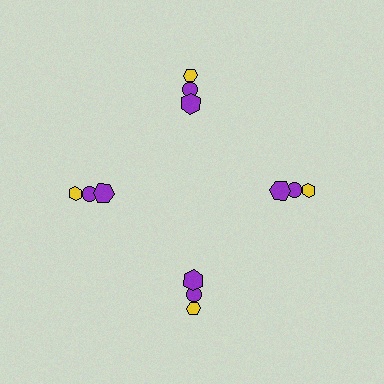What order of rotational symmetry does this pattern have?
This pattern has 4-fold rotational symmetry.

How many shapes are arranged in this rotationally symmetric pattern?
There are 12 shapes, arranged in 4 groups of 3.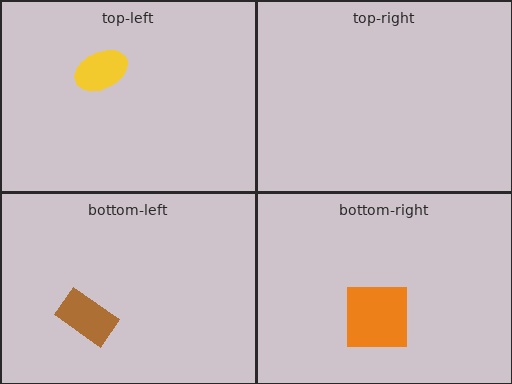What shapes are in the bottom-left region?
The brown rectangle.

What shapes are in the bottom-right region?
The orange square.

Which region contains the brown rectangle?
The bottom-left region.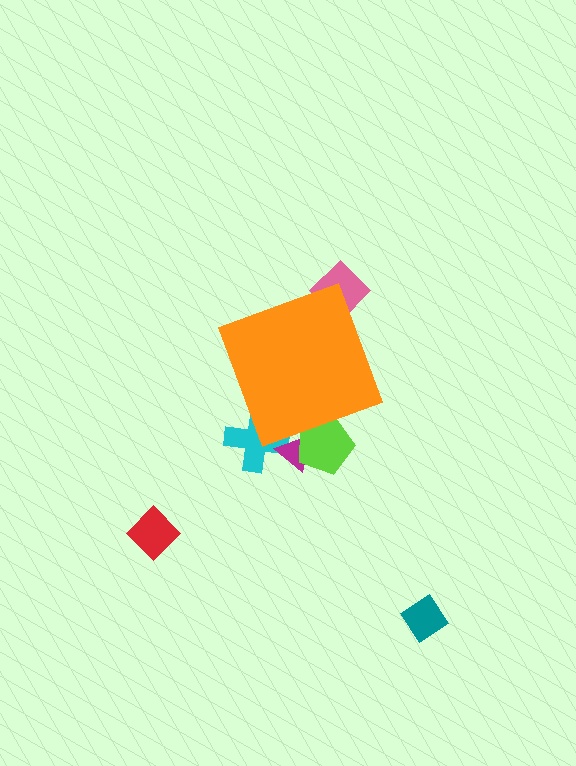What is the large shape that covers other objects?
An orange diamond.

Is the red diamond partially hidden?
No, the red diamond is fully visible.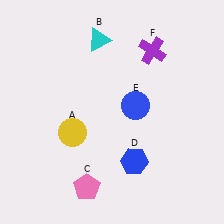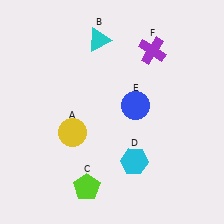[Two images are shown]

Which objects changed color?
C changed from pink to lime. D changed from blue to cyan.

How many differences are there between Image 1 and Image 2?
There are 2 differences between the two images.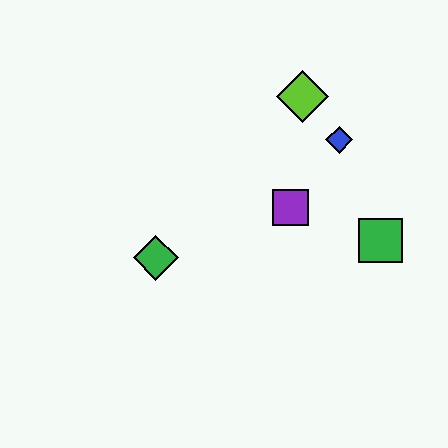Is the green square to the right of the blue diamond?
Yes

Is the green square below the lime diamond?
Yes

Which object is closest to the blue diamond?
The lime diamond is closest to the blue diamond.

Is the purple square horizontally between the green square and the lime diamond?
No